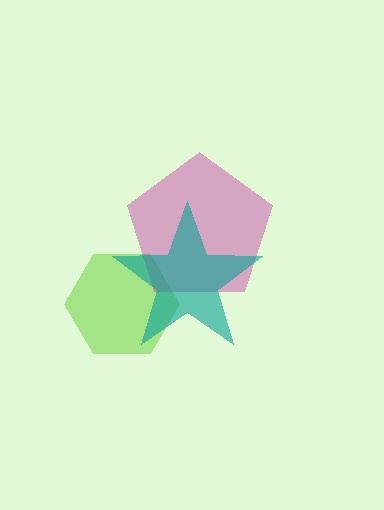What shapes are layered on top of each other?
The layered shapes are: a lime hexagon, a magenta pentagon, a teal star.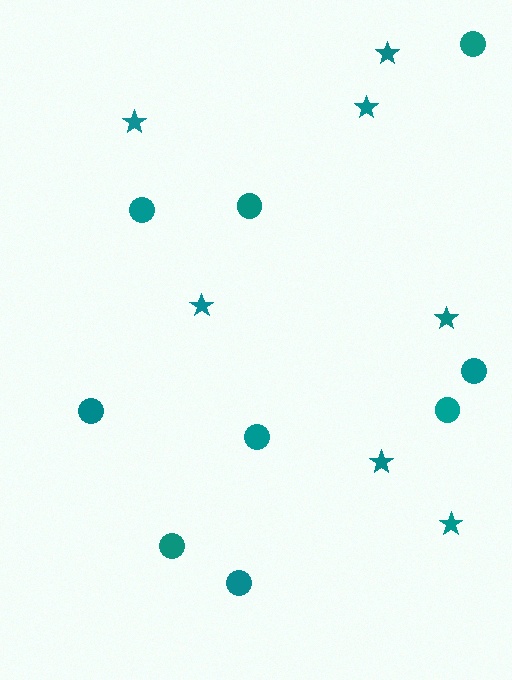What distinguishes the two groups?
There are 2 groups: one group of circles (9) and one group of stars (7).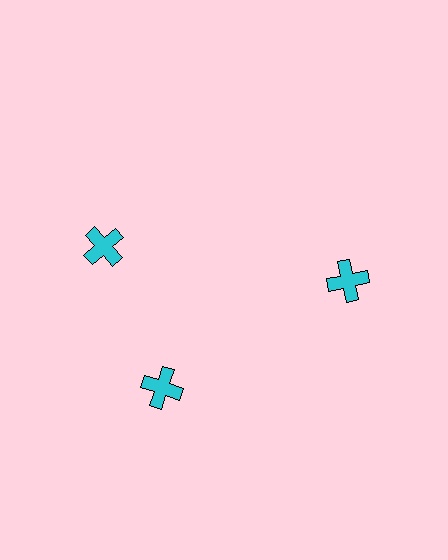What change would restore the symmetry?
The symmetry would be restored by rotating it back into even spacing with its neighbors so that all 3 crosses sit at equal angles and equal distance from the center.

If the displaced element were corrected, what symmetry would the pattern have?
It would have 3-fold rotational symmetry — the pattern would map onto itself every 120 degrees.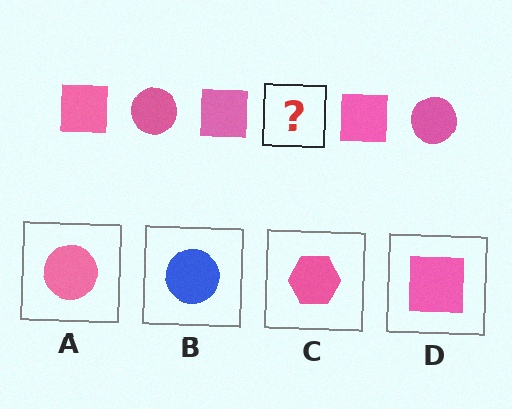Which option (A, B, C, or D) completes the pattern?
A.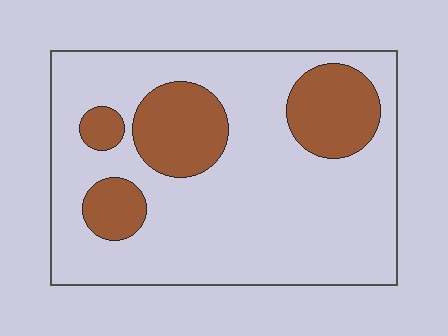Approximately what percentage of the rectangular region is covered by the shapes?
Approximately 25%.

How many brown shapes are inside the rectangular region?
4.